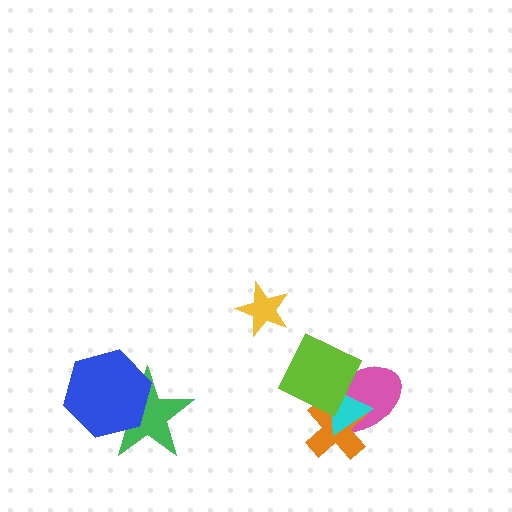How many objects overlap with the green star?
1 object overlaps with the green star.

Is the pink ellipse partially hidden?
Yes, it is partially covered by another shape.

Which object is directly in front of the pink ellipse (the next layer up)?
The orange cross is directly in front of the pink ellipse.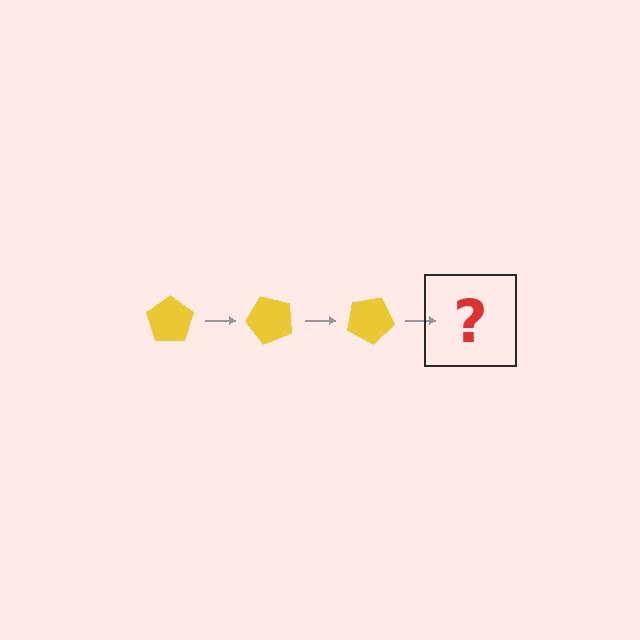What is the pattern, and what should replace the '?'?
The pattern is that the pentagon rotates 50 degrees each step. The '?' should be a yellow pentagon rotated 150 degrees.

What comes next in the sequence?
The next element should be a yellow pentagon rotated 150 degrees.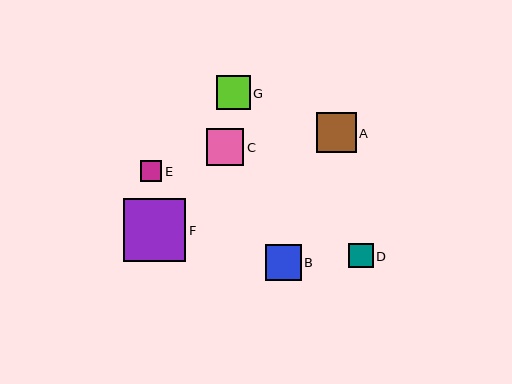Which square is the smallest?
Square E is the smallest with a size of approximately 21 pixels.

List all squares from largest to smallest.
From largest to smallest: F, A, C, B, G, D, E.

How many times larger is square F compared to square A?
Square F is approximately 1.6 times the size of square A.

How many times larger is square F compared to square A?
Square F is approximately 1.6 times the size of square A.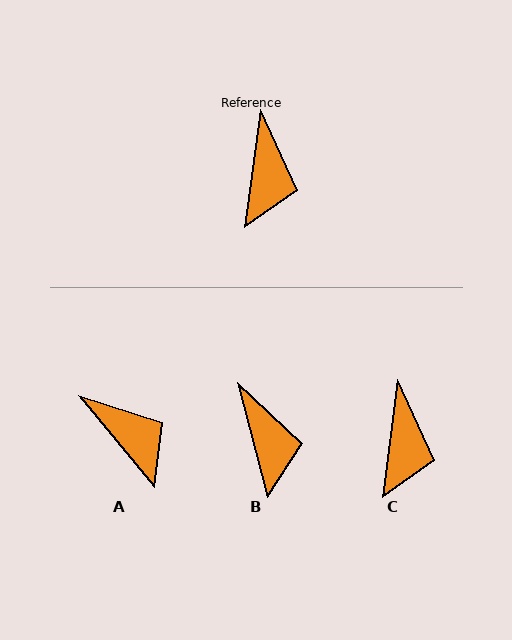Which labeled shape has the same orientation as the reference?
C.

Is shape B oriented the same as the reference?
No, it is off by about 22 degrees.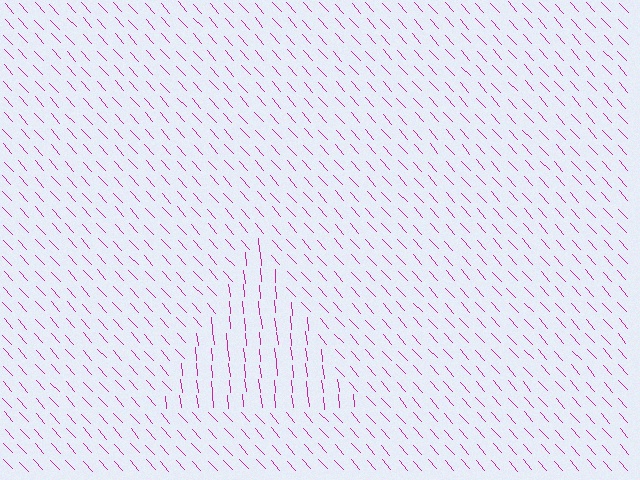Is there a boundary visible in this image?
Yes, there is a texture boundary formed by a change in line orientation.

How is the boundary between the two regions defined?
The boundary is defined purely by a change in line orientation (approximately 36 degrees difference). All lines are the same color and thickness.